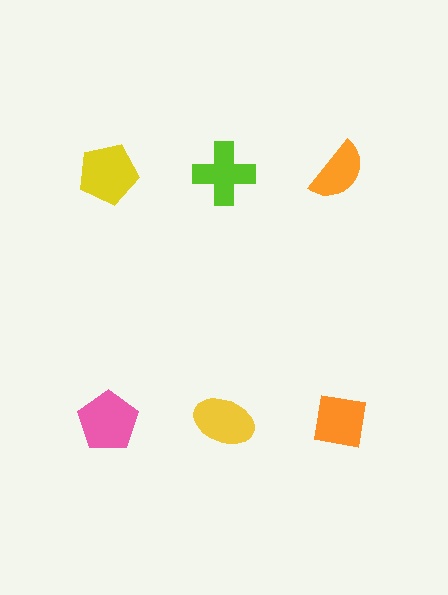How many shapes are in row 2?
3 shapes.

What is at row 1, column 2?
A lime cross.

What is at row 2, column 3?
An orange square.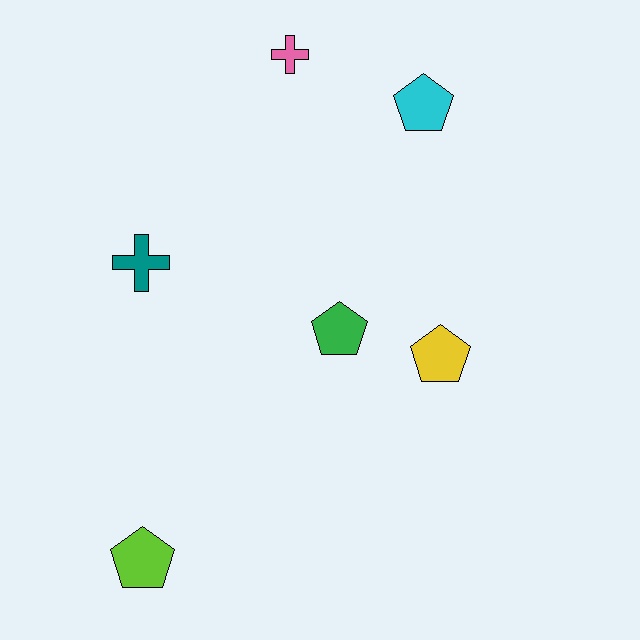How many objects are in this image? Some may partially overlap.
There are 6 objects.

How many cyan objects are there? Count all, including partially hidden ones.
There is 1 cyan object.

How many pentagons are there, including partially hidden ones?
There are 4 pentagons.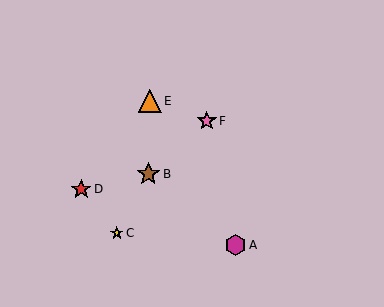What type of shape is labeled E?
Shape E is an orange triangle.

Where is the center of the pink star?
The center of the pink star is at (207, 121).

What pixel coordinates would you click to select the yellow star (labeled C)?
Click at (117, 233) to select the yellow star C.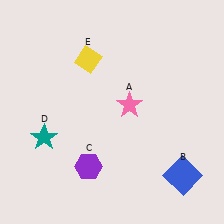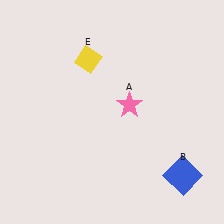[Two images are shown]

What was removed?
The purple hexagon (C), the teal star (D) were removed in Image 2.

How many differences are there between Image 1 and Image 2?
There are 2 differences between the two images.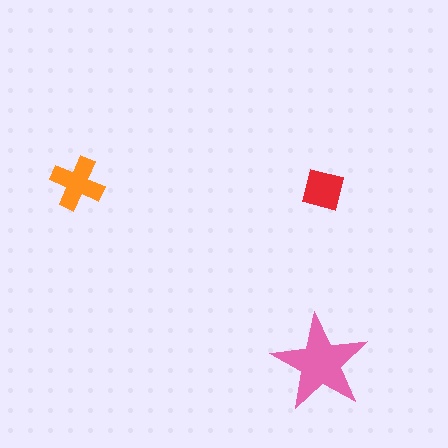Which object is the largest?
The pink star.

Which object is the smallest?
The red square.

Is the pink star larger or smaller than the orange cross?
Larger.